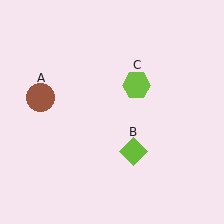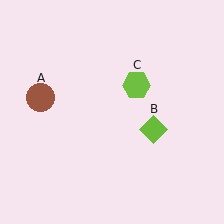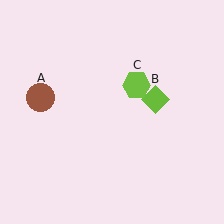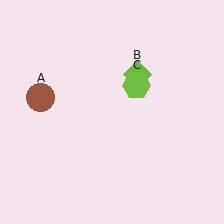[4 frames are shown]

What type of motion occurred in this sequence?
The lime diamond (object B) rotated counterclockwise around the center of the scene.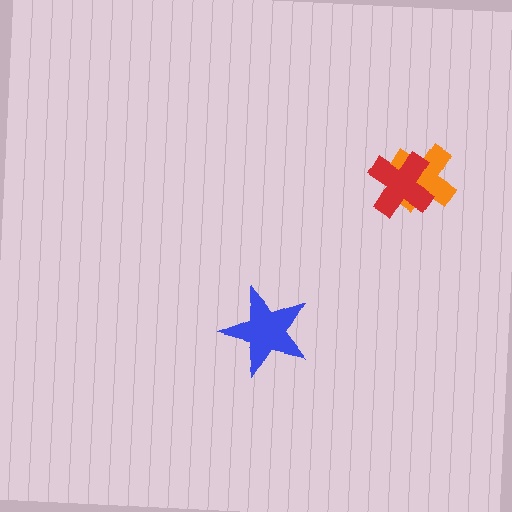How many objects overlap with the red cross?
1 object overlaps with the red cross.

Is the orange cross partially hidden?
Yes, it is partially covered by another shape.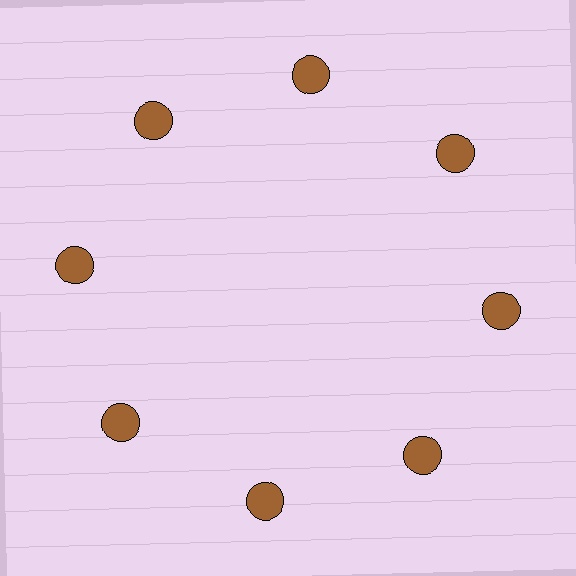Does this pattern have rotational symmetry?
Yes, this pattern has 8-fold rotational symmetry. It looks the same after rotating 45 degrees around the center.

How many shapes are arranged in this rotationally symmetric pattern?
There are 8 shapes, arranged in 8 groups of 1.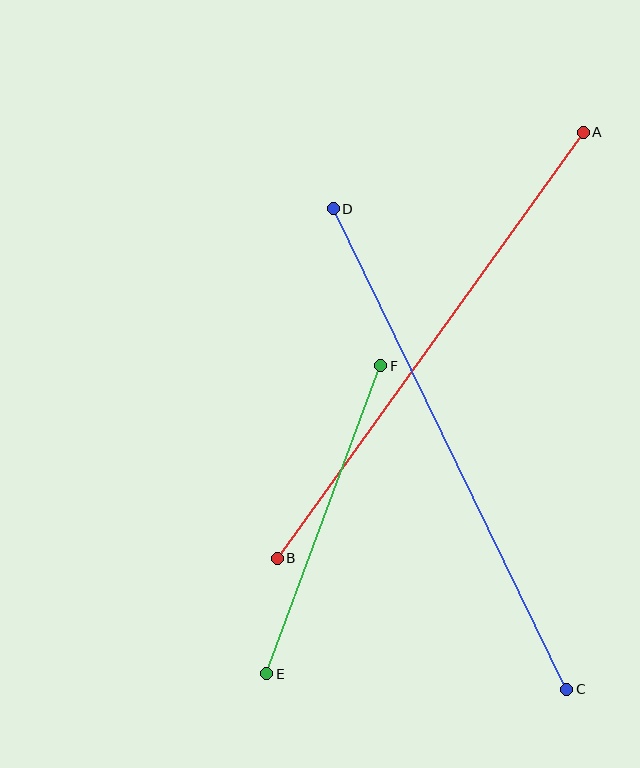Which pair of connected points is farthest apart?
Points C and D are farthest apart.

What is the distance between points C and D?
The distance is approximately 534 pixels.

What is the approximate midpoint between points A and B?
The midpoint is at approximately (430, 345) pixels.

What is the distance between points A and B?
The distance is approximately 525 pixels.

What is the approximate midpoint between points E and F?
The midpoint is at approximately (324, 520) pixels.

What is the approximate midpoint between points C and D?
The midpoint is at approximately (450, 449) pixels.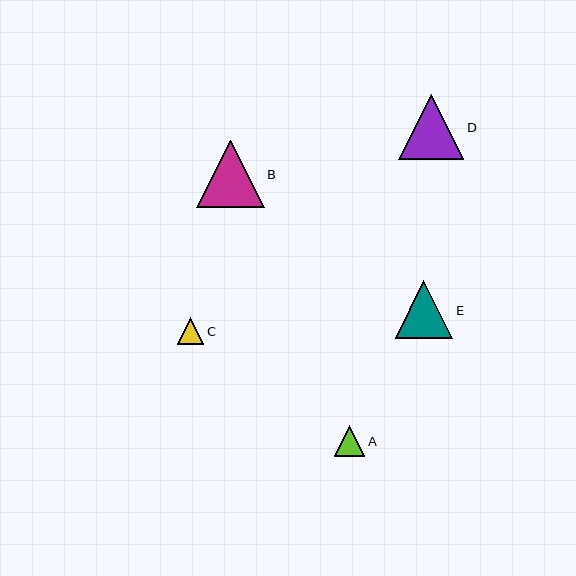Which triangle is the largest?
Triangle B is the largest with a size of approximately 67 pixels.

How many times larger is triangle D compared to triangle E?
Triangle D is approximately 1.1 times the size of triangle E.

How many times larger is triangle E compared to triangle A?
Triangle E is approximately 1.9 times the size of triangle A.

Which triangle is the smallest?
Triangle C is the smallest with a size of approximately 26 pixels.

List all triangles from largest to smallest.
From largest to smallest: B, D, E, A, C.